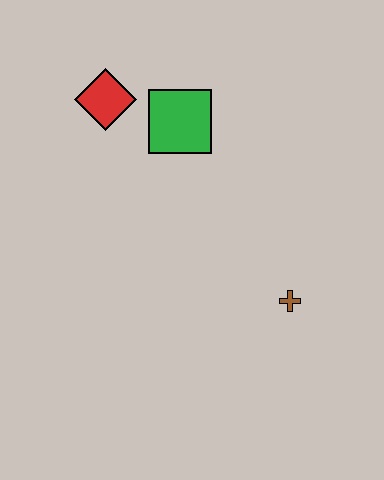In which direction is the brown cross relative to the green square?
The brown cross is below the green square.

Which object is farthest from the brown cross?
The red diamond is farthest from the brown cross.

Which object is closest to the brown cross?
The green square is closest to the brown cross.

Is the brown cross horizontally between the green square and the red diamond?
No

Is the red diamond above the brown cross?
Yes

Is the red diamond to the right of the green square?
No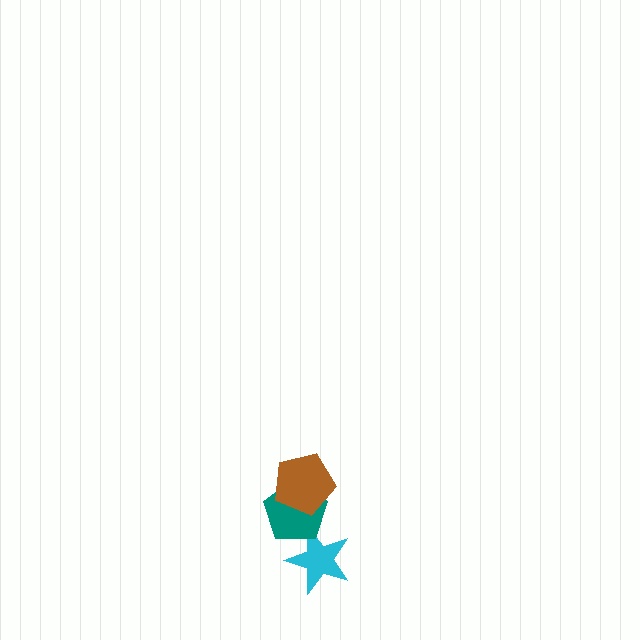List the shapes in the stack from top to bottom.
From top to bottom: the brown pentagon, the teal pentagon, the cyan star.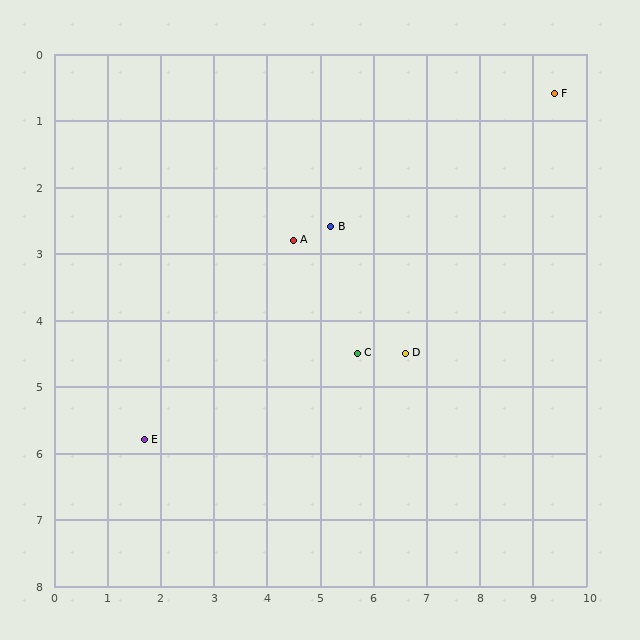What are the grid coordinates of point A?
Point A is at approximately (4.5, 2.8).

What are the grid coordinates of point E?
Point E is at approximately (1.7, 5.8).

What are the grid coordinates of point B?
Point B is at approximately (5.2, 2.6).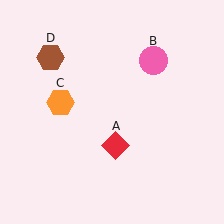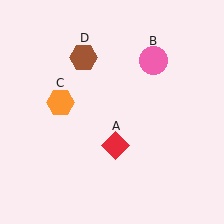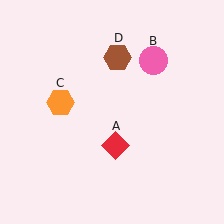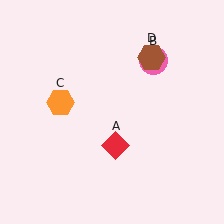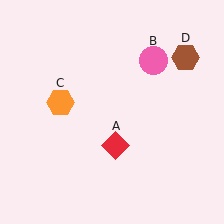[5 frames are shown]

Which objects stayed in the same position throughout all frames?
Red diamond (object A) and pink circle (object B) and orange hexagon (object C) remained stationary.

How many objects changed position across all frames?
1 object changed position: brown hexagon (object D).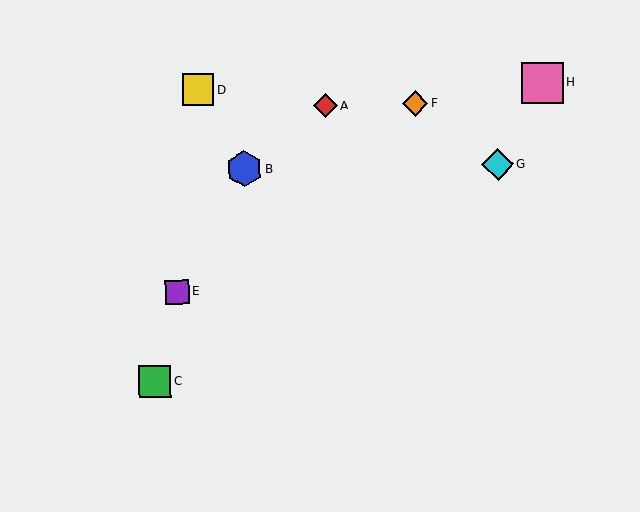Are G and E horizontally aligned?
No, G is at y≈164 and E is at y≈292.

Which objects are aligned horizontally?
Objects B, G are aligned horizontally.